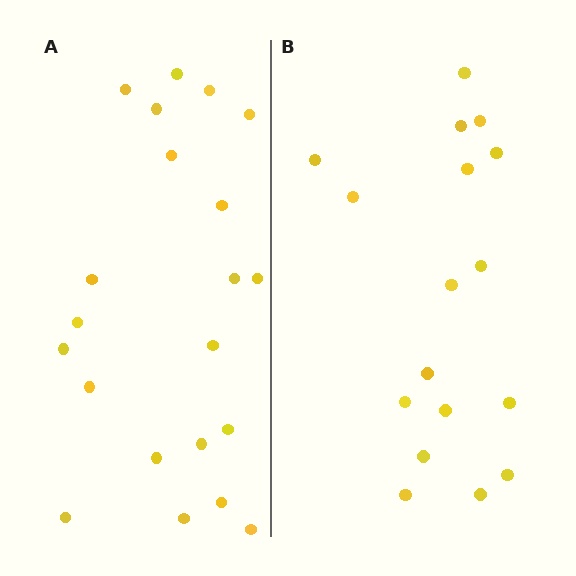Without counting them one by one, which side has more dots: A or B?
Region A (the left region) has more dots.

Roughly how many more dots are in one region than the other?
Region A has about 4 more dots than region B.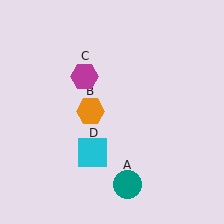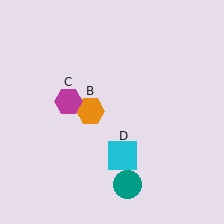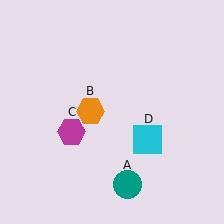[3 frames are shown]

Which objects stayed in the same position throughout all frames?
Teal circle (object A) and orange hexagon (object B) remained stationary.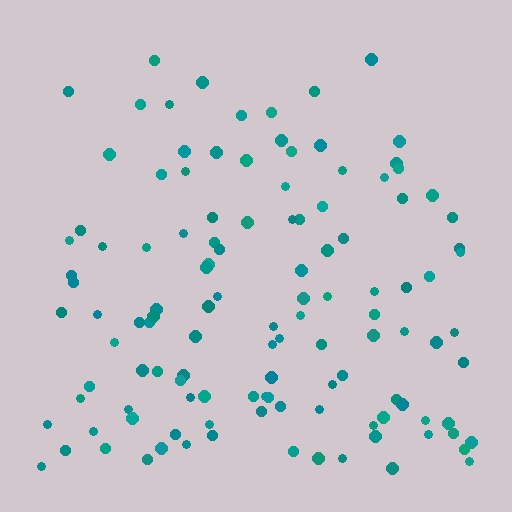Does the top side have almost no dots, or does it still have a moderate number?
Still a moderate number, just noticeably fewer than the bottom.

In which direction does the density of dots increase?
From top to bottom, with the bottom side densest.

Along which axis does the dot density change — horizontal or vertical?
Vertical.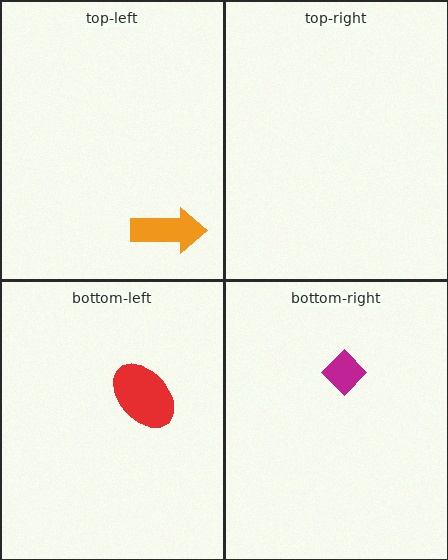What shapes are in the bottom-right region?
The magenta diamond.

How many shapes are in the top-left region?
1.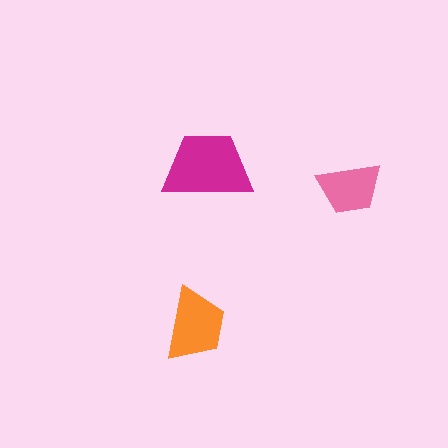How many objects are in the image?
There are 3 objects in the image.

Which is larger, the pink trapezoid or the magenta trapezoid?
The magenta one.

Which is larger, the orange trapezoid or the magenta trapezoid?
The magenta one.